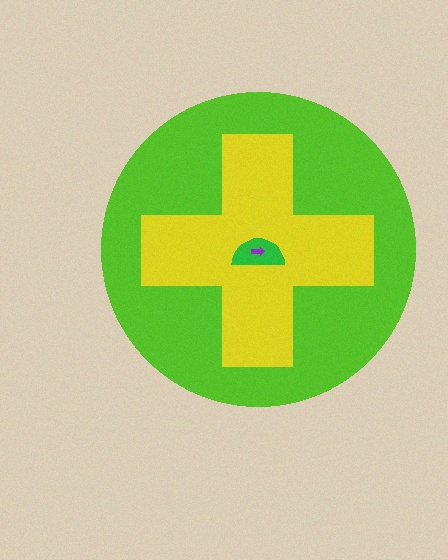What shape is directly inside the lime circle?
The yellow cross.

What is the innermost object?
The purple arrow.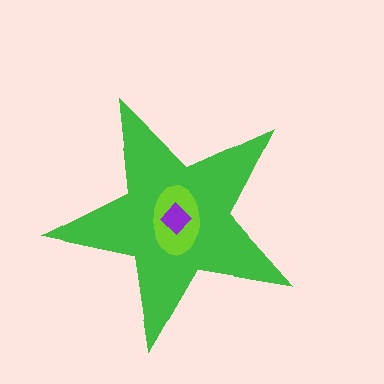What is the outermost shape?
The green star.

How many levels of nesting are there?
3.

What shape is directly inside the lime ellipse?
The purple diamond.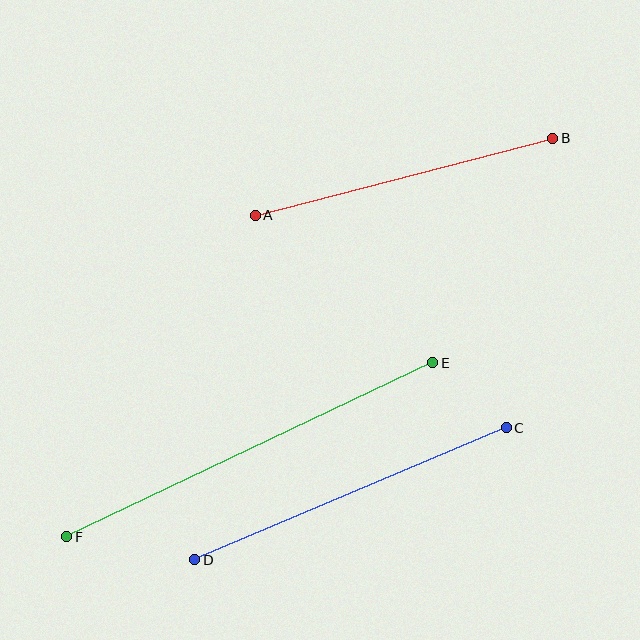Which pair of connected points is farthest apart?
Points E and F are farthest apart.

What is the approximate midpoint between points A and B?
The midpoint is at approximately (404, 177) pixels.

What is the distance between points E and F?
The distance is approximately 405 pixels.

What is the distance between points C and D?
The distance is approximately 338 pixels.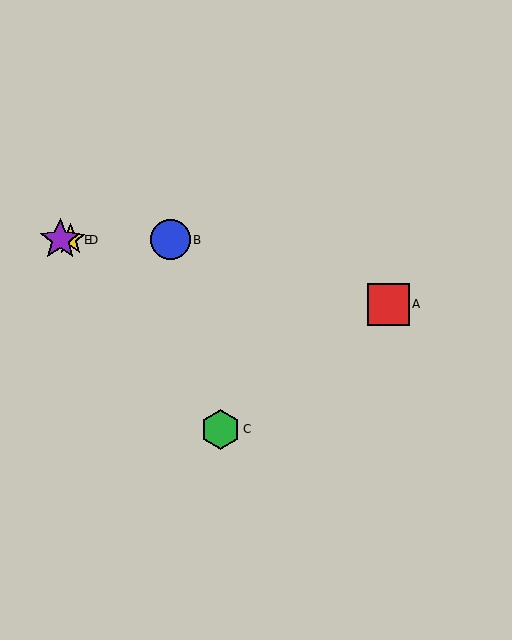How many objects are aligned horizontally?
3 objects (B, D, E) are aligned horizontally.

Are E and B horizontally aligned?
Yes, both are at y≈240.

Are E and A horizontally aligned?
No, E is at y≈240 and A is at y≈304.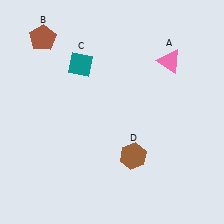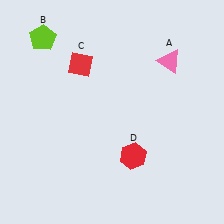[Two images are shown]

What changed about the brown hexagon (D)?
In Image 1, D is brown. In Image 2, it changed to red.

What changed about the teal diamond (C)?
In Image 1, C is teal. In Image 2, it changed to red.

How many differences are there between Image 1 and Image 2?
There are 3 differences between the two images.